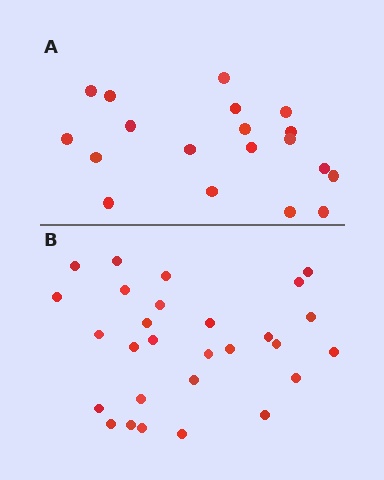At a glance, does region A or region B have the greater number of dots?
Region B (the bottom region) has more dots.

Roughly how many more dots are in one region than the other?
Region B has roughly 8 or so more dots than region A.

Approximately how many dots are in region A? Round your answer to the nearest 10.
About 20 dots. (The exact count is 19, which rounds to 20.)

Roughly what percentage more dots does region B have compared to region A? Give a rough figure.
About 45% more.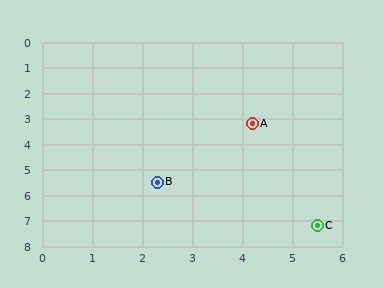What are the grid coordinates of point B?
Point B is at approximately (2.3, 5.5).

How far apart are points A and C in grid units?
Points A and C are about 4.2 grid units apart.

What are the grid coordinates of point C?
Point C is at approximately (5.5, 7.2).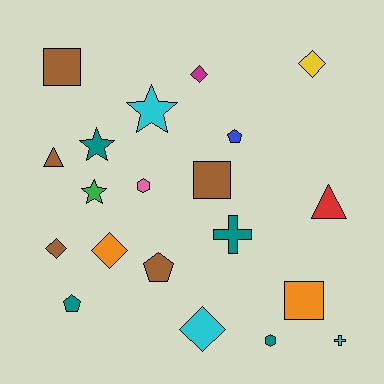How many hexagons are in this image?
There are 2 hexagons.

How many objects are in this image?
There are 20 objects.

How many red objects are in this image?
There is 1 red object.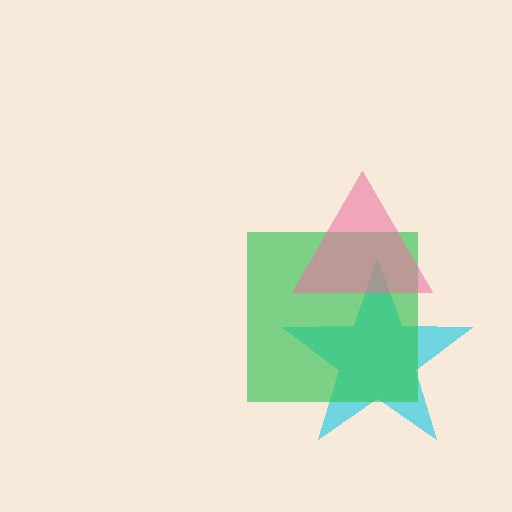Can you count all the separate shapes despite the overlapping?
Yes, there are 3 separate shapes.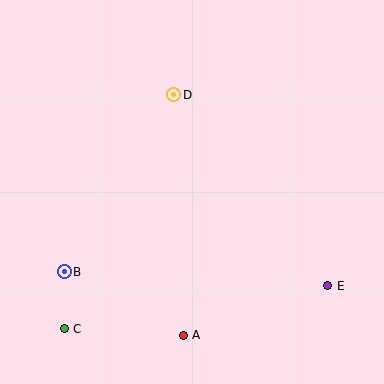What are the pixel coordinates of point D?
Point D is at (174, 95).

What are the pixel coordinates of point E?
Point E is at (328, 286).